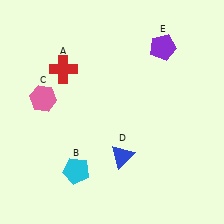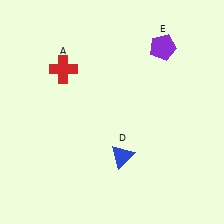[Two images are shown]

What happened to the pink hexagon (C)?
The pink hexagon (C) was removed in Image 2. It was in the top-left area of Image 1.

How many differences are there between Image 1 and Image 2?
There are 2 differences between the two images.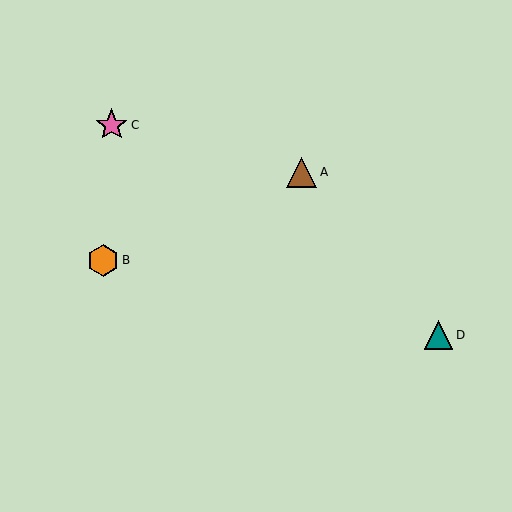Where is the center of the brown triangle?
The center of the brown triangle is at (302, 172).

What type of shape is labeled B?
Shape B is an orange hexagon.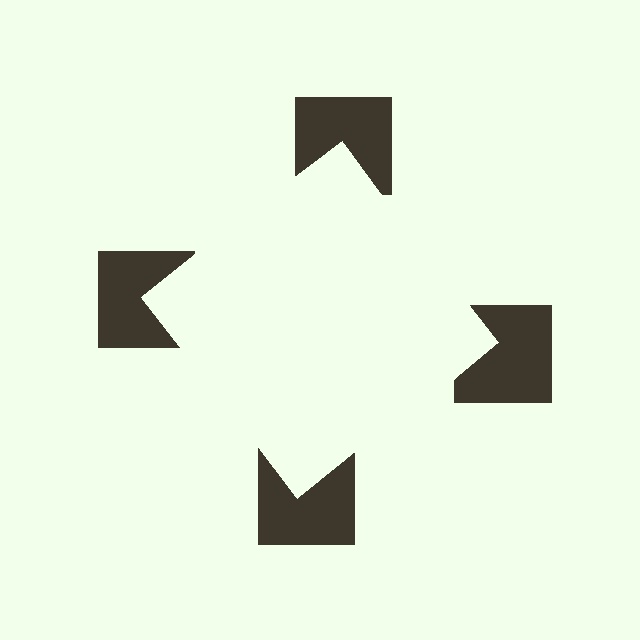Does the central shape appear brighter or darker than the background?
It typically appears slightly brighter than the background, even though no actual brightness change is drawn.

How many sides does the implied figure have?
4 sides.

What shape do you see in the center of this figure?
An illusory square — its edges are inferred from the aligned wedge cuts in the notched squares, not physically drawn.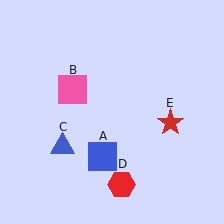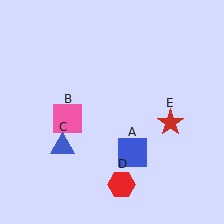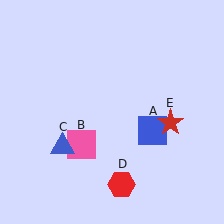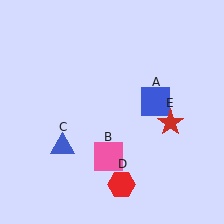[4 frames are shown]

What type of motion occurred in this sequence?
The blue square (object A), pink square (object B) rotated counterclockwise around the center of the scene.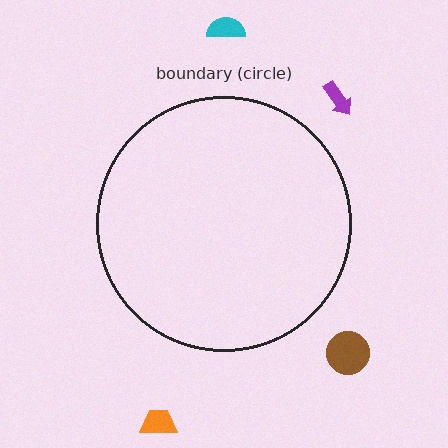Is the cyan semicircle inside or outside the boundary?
Outside.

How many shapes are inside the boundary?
0 inside, 4 outside.